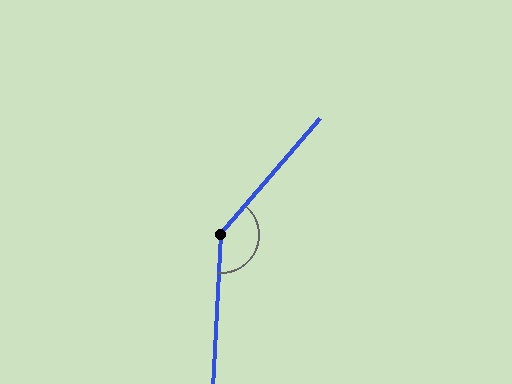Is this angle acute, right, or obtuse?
It is obtuse.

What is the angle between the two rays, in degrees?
Approximately 143 degrees.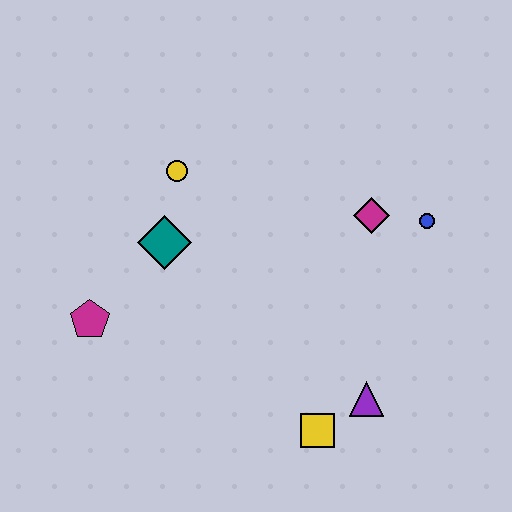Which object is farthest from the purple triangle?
The yellow circle is farthest from the purple triangle.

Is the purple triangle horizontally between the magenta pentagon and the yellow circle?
No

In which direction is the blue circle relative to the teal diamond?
The blue circle is to the right of the teal diamond.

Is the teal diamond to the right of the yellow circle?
No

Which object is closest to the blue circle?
The magenta diamond is closest to the blue circle.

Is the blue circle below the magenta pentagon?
No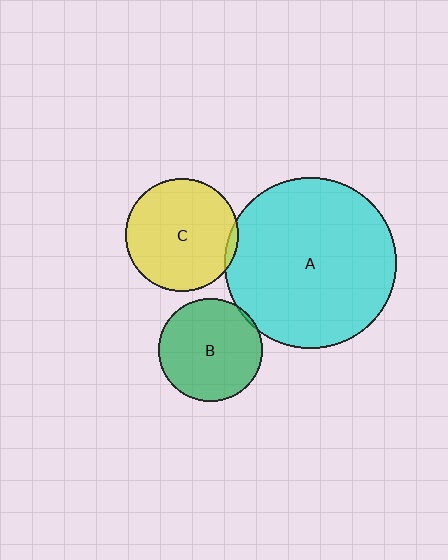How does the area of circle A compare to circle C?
Approximately 2.3 times.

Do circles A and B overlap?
Yes.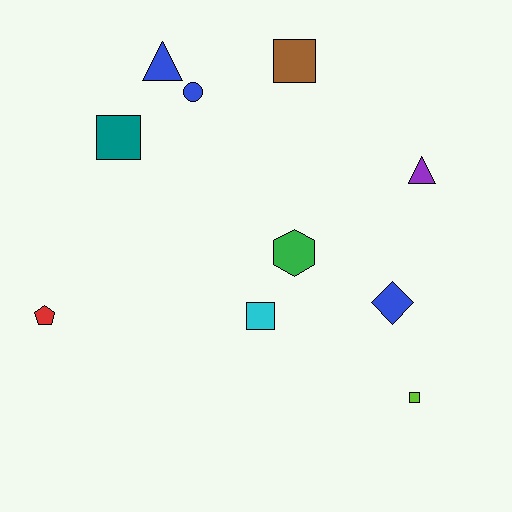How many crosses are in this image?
There are no crosses.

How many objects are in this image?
There are 10 objects.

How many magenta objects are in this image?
There are no magenta objects.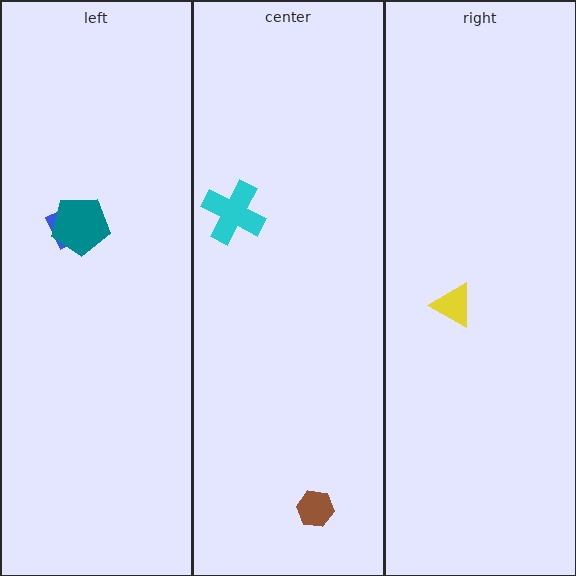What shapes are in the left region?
The blue diamond, the teal pentagon.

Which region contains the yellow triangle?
The right region.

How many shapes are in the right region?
1.